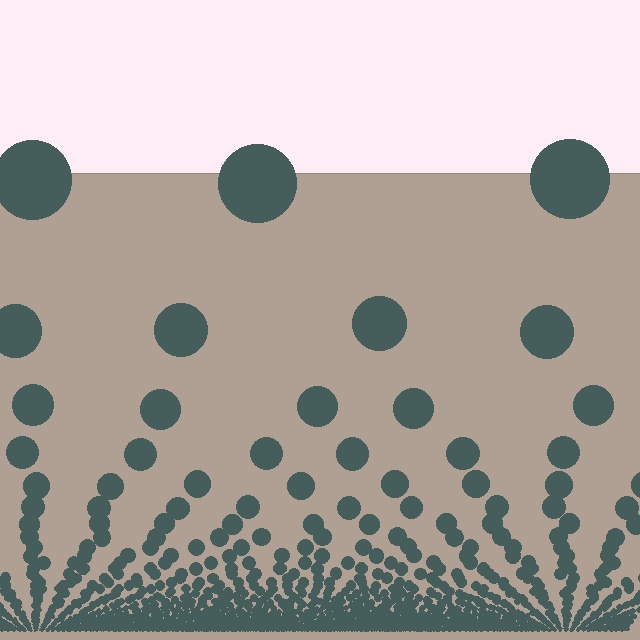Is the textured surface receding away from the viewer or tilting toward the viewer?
The surface appears to tilt toward the viewer. Texture elements get larger and sparser toward the top.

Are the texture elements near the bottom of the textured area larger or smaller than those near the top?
Smaller. The gradient is inverted — elements near the bottom are smaller and denser.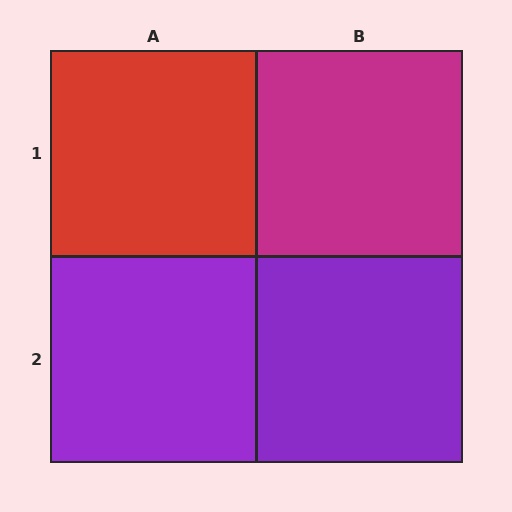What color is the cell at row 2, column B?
Purple.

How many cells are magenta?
1 cell is magenta.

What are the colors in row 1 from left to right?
Red, magenta.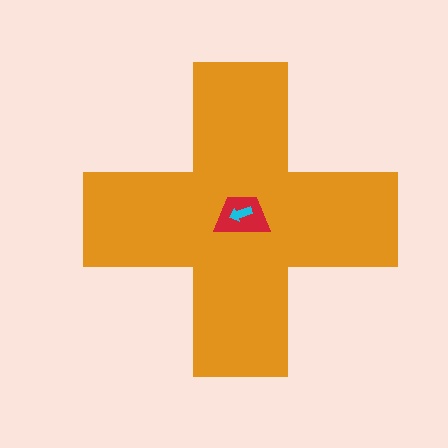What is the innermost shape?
The cyan arrow.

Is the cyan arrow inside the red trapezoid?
Yes.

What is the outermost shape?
The orange cross.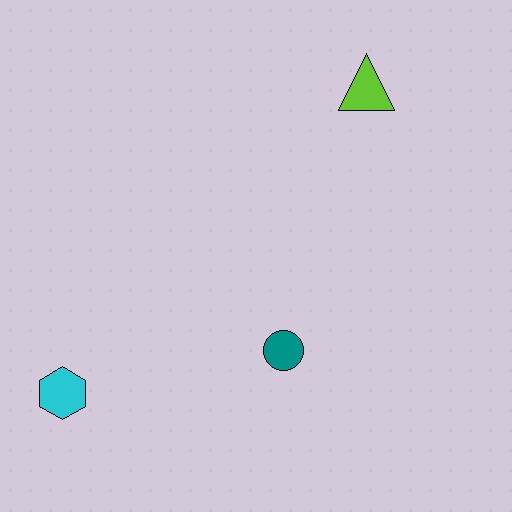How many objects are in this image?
There are 3 objects.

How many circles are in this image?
There is 1 circle.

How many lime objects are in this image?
There is 1 lime object.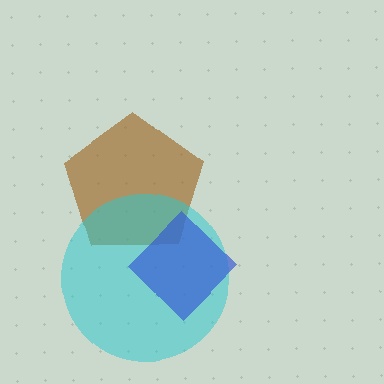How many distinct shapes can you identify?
There are 3 distinct shapes: a brown pentagon, a cyan circle, a blue diamond.